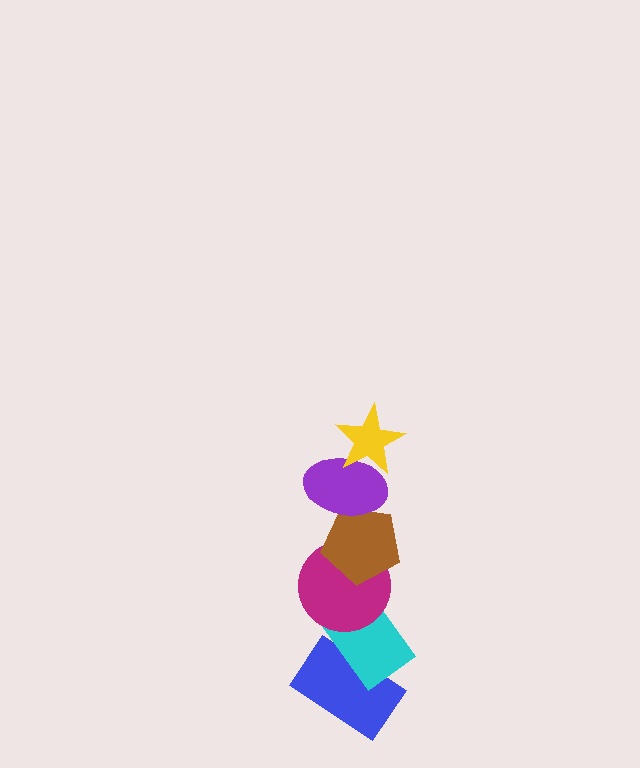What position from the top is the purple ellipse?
The purple ellipse is 2nd from the top.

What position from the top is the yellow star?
The yellow star is 1st from the top.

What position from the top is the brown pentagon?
The brown pentagon is 3rd from the top.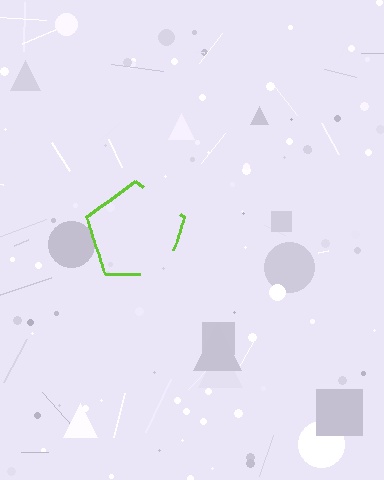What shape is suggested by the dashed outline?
The dashed outline suggests a pentagon.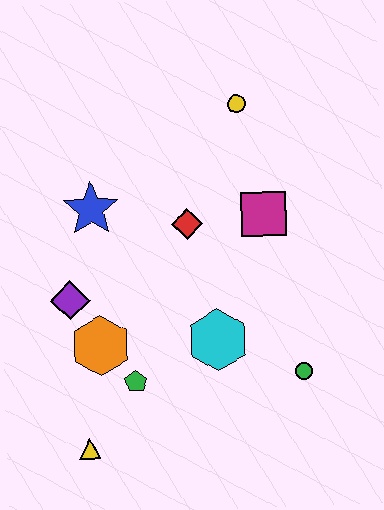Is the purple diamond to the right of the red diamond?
No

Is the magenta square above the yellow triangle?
Yes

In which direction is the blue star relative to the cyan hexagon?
The blue star is above the cyan hexagon.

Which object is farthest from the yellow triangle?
The yellow circle is farthest from the yellow triangle.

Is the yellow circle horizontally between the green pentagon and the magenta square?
Yes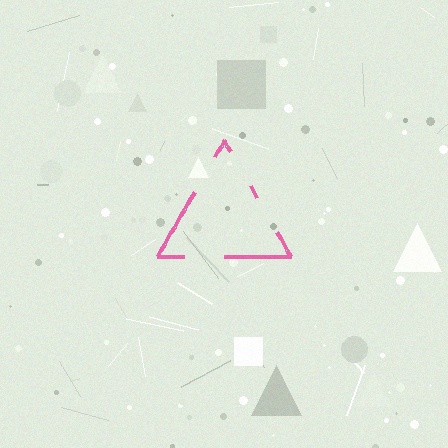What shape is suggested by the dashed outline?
The dashed outline suggests a triangle.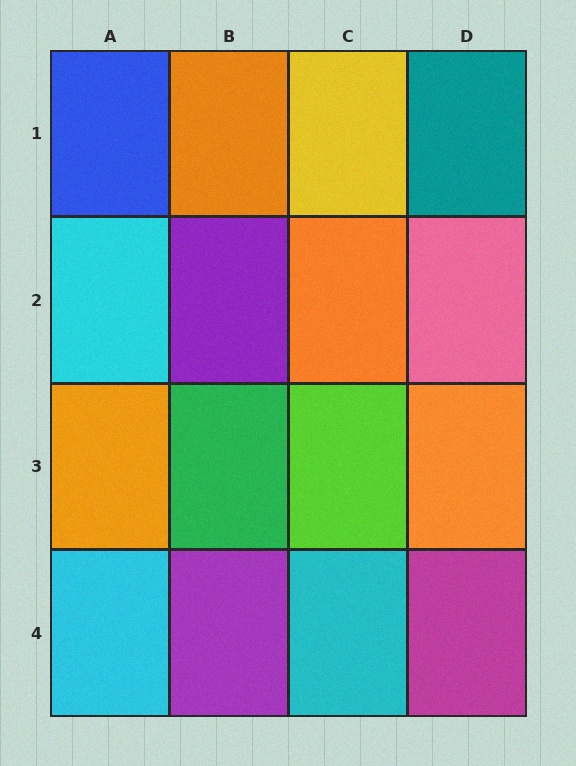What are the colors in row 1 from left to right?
Blue, orange, yellow, teal.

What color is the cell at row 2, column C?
Orange.